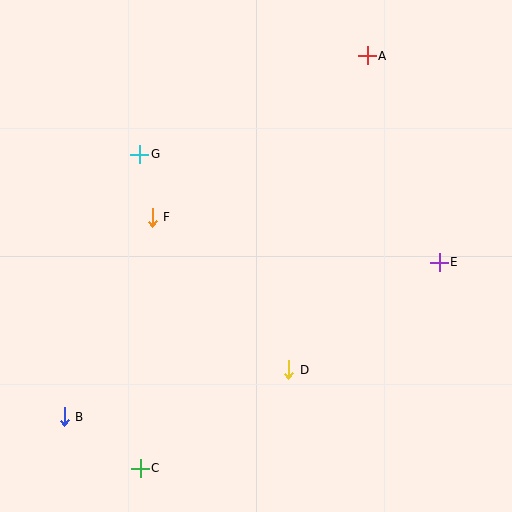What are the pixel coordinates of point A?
Point A is at (367, 56).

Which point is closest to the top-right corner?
Point A is closest to the top-right corner.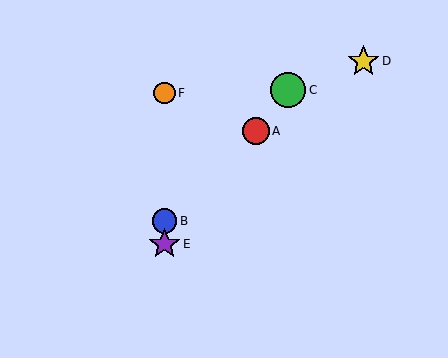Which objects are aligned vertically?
Objects B, E, F are aligned vertically.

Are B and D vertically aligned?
No, B is at x≈165 and D is at x≈363.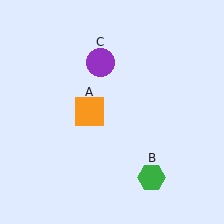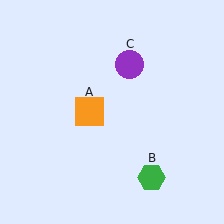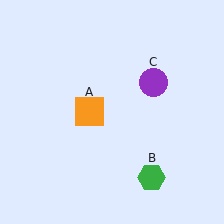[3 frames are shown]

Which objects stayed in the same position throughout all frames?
Orange square (object A) and green hexagon (object B) remained stationary.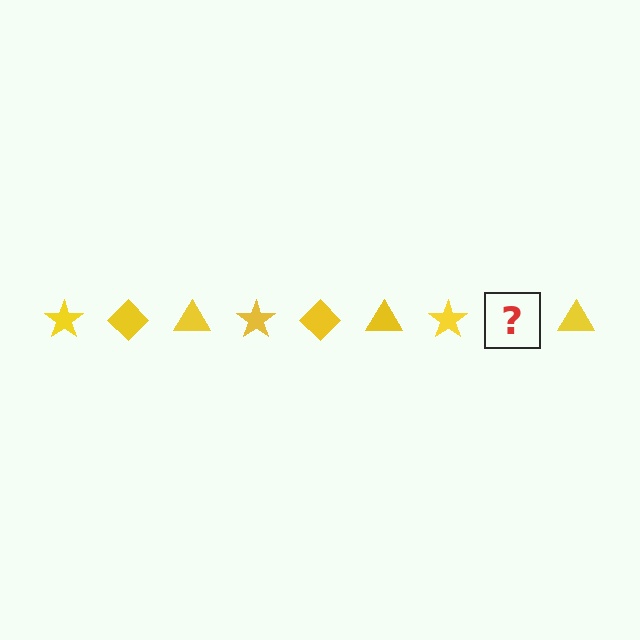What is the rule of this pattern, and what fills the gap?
The rule is that the pattern cycles through star, diamond, triangle shapes in yellow. The gap should be filled with a yellow diamond.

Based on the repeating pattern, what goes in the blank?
The blank should be a yellow diamond.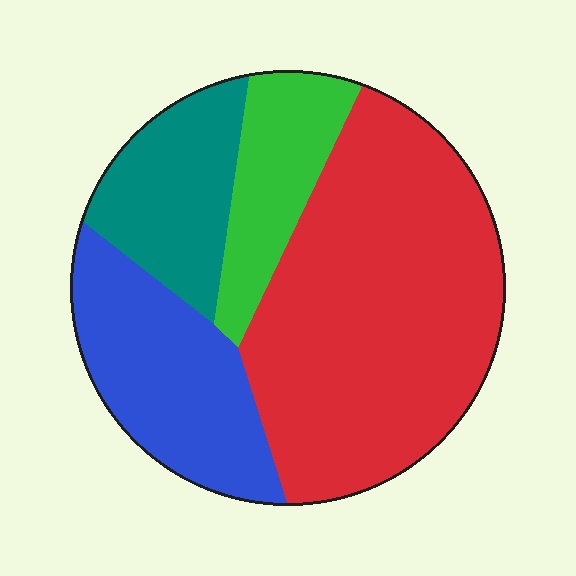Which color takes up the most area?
Red, at roughly 50%.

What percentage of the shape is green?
Green takes up about one eighth (1/8) of the shape.